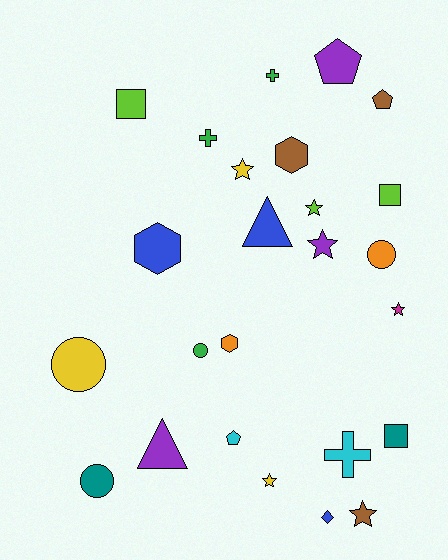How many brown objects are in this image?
There are 3 brown objects.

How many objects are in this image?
There are 25 objects.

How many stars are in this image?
There are 6 stars.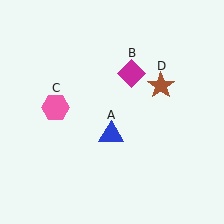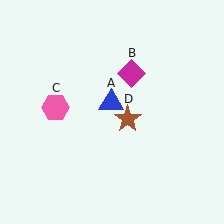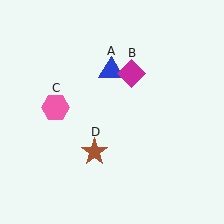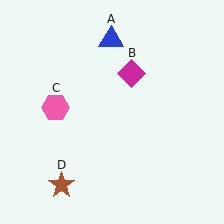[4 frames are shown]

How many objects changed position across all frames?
2 objects changed position: blue triangle (object A), brown star (object D).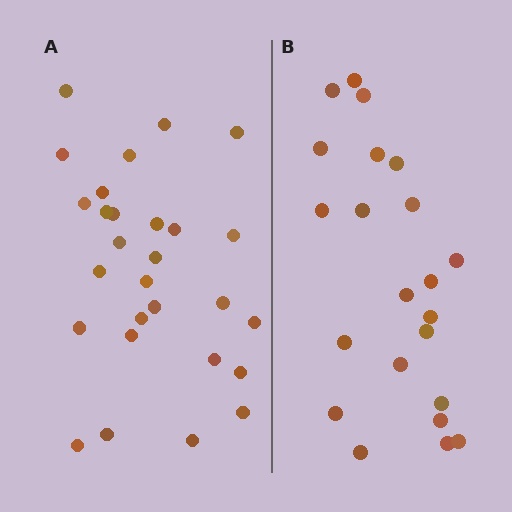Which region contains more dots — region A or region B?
Region A (the left region) has more dots.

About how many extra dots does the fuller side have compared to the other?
Region A has about 6 more dots than region B.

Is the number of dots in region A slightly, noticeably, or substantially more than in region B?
Region A has noticeably more, but not dramatically so. The ratio is roughly 1.3 to 1.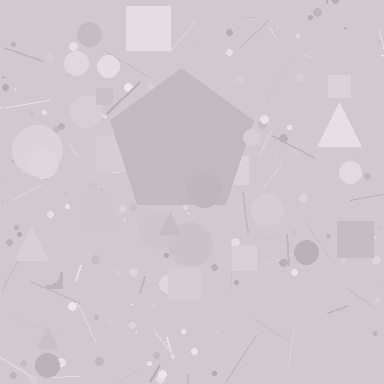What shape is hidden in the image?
A pentagon is hidden in the image.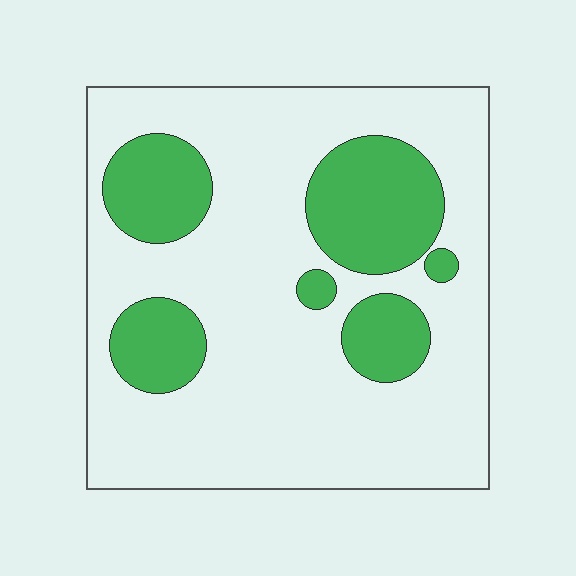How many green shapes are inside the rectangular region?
6.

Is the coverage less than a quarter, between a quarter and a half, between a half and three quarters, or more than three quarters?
Between a quarter and a half.